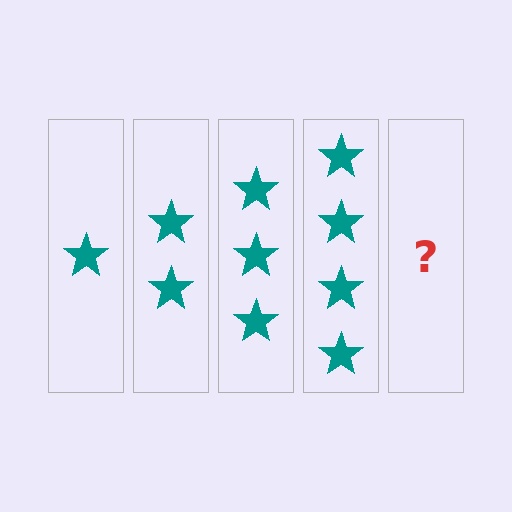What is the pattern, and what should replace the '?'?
The pattern is that each step adds one more star. The '?' should be 5 stars.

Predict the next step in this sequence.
The next step is 5 stars.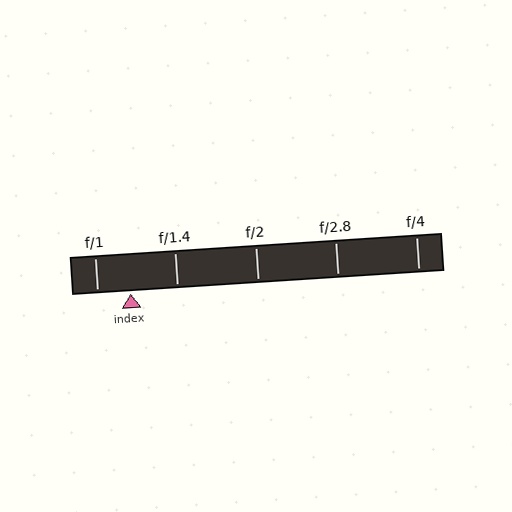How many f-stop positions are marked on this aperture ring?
There are 5 f-stop positions marked.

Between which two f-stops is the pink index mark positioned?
The index mark is between f/1 and f/1.4.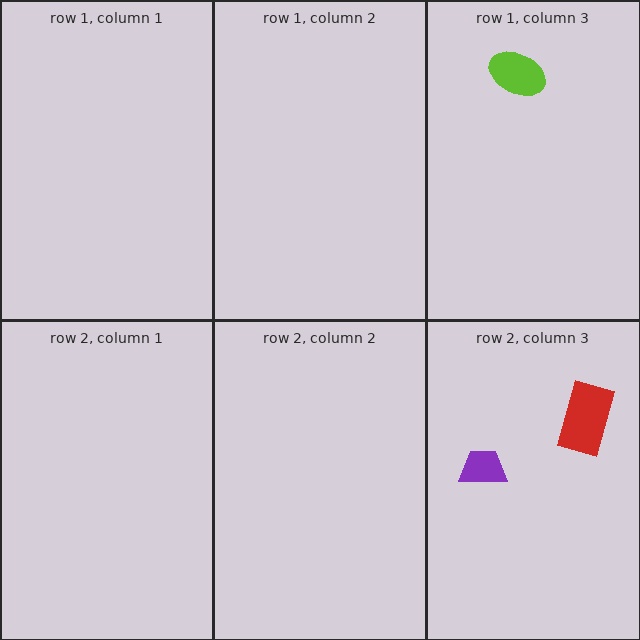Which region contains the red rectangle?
The row 2, column 3 region.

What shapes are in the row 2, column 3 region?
The purple trapezoid, the red rectangle.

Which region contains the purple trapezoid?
The row 2, column 3 region.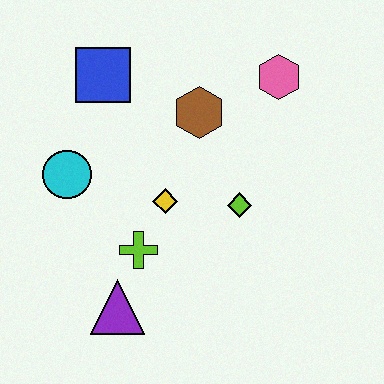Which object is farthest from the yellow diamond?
The pink hexagon is farthest from the yellow diamond.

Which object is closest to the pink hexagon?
The brown hexagon is closest to the pink hexagon.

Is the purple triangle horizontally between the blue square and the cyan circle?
No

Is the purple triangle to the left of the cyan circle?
No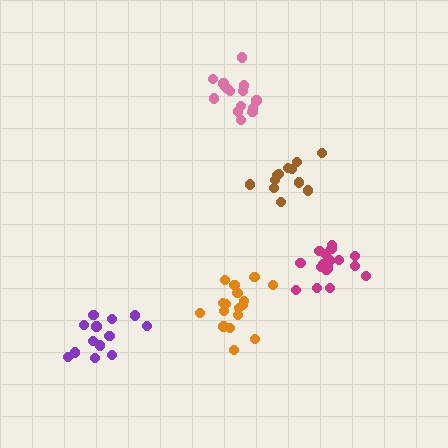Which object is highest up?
The pink cluster is topmost.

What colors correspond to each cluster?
The clusters are colored: pink, brown, magenta, orange, purple.